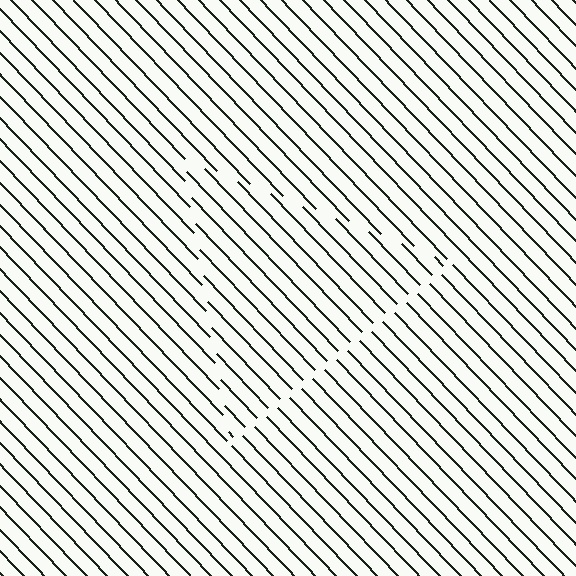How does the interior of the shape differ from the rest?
The interior of the shape contains the same grating, shifted by half a period — the contour is defined by the phase discontinuity where line-ends from the inner and outer gratings abut.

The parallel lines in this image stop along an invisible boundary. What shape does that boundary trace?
An illusory triangle. The interior of the shape contains the same grating, shifted by half a period — the contour is defined by the phase discontinuity where line-ends from the inner and outer gratings abut.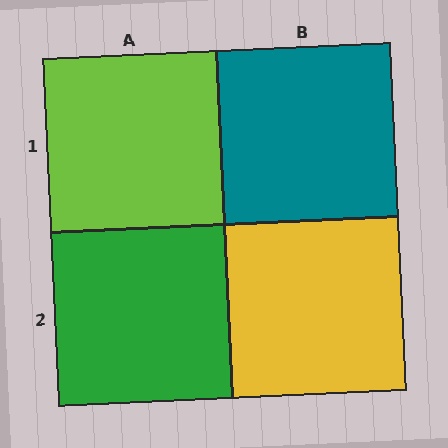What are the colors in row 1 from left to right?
Lime, teal.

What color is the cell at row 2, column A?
Green.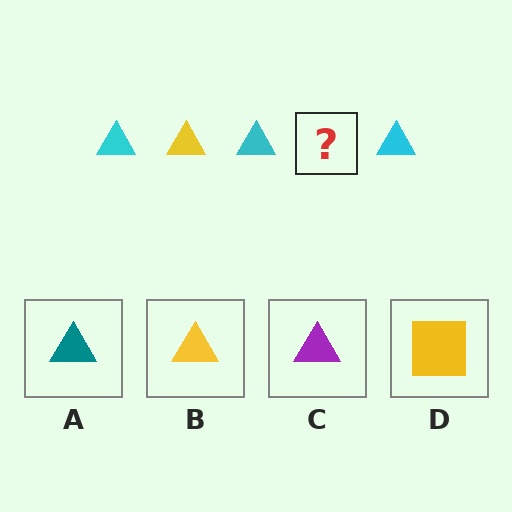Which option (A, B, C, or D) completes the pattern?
B.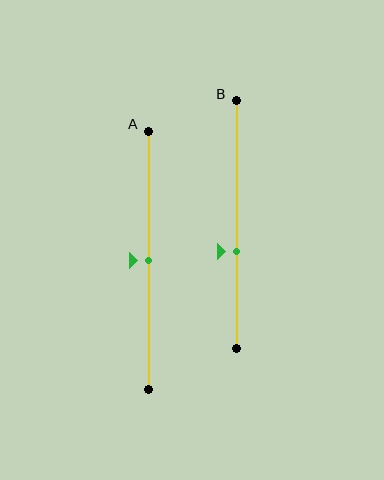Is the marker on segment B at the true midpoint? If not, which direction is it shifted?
No, the marker on segment B is shifted downward by about 11% of the segment length.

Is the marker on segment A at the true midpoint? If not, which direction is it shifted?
Yes, the marker on segment A is at the true midpoint.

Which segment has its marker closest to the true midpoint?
Segment A has its marker closest to the true midpoint.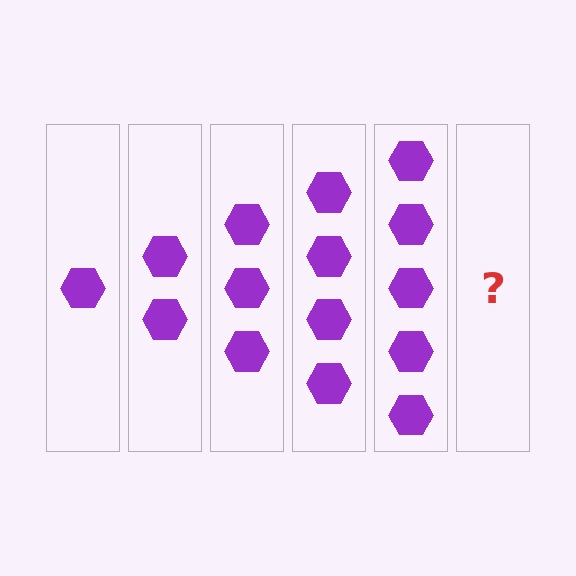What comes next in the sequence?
The next element should be 6 hexagons.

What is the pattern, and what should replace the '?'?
The pattern is that each step adds one more hexagon. The '?' should be 6 hexagons.